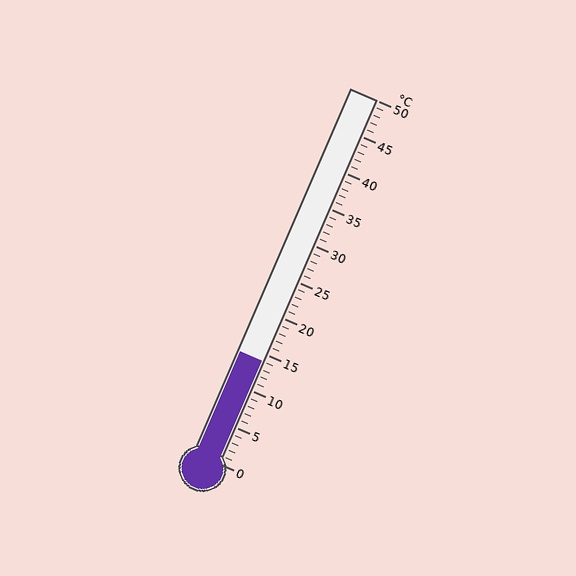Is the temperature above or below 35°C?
The temperature is below 35°C.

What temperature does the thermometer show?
The thermometer shows approximately 14°C.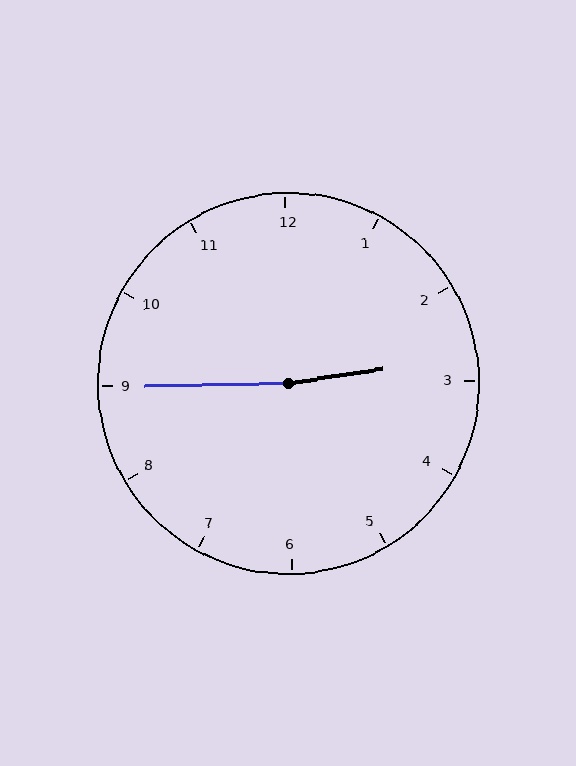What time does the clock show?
2:45.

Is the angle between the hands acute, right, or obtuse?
It is obtuse.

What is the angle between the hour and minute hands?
Approximately 172 degrees.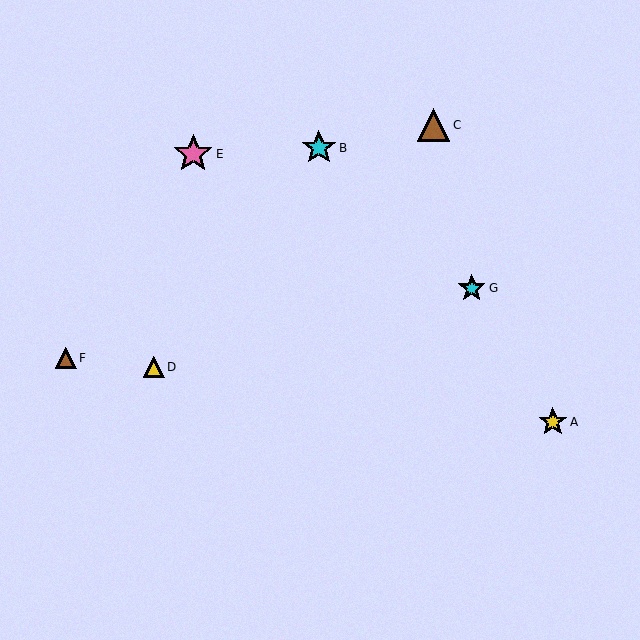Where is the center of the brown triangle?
The center of the brown triangle is at (66, 358).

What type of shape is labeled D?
Shape D is a yellow triangle.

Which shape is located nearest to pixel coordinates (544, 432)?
The yellow star (labeled A) at (553, 422) is nearest to that location.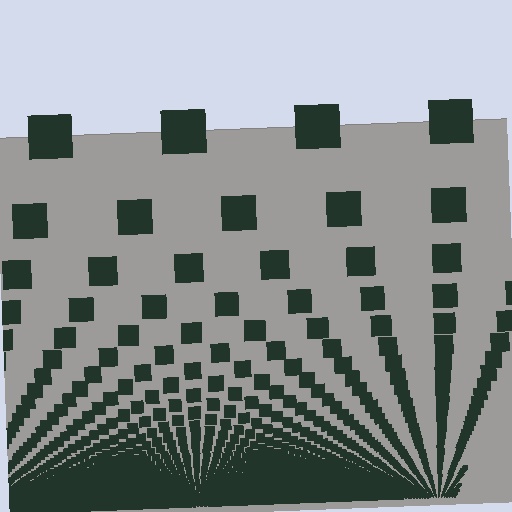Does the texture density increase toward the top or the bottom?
Density increases toward the bottom.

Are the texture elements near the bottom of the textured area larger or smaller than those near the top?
Smaller. The gradient is inverted — elements near the bottom are smaller and denser.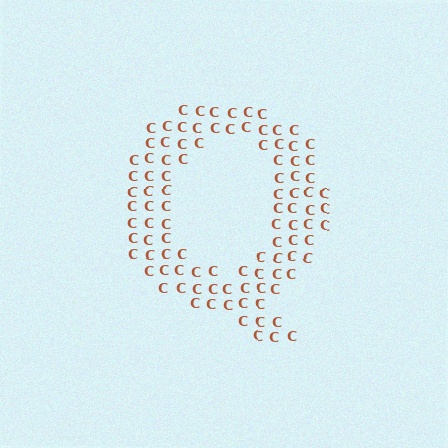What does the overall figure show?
The overall figure shows the letter Q.